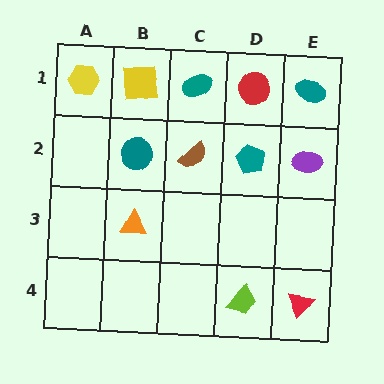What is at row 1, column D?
A red circle.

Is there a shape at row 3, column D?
No, that cell is empty.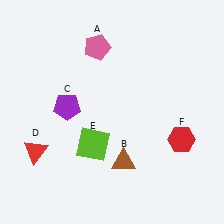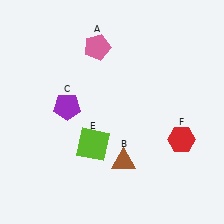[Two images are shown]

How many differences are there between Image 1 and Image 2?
There is 1 difference between the two images.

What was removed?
The red triangle (D) was removed in Image 2.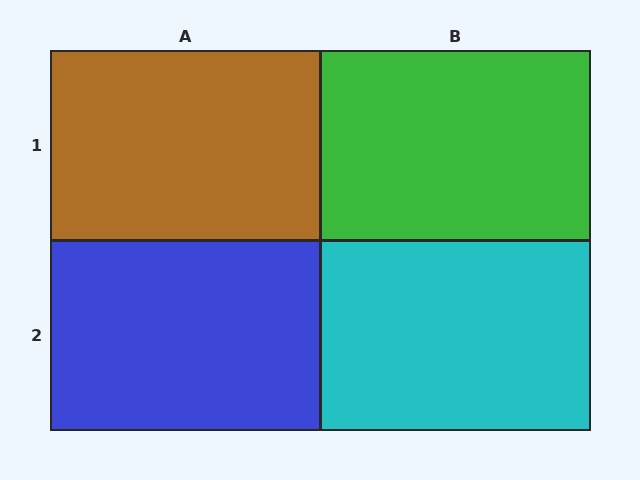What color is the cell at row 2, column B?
Cyan.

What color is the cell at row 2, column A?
Blue.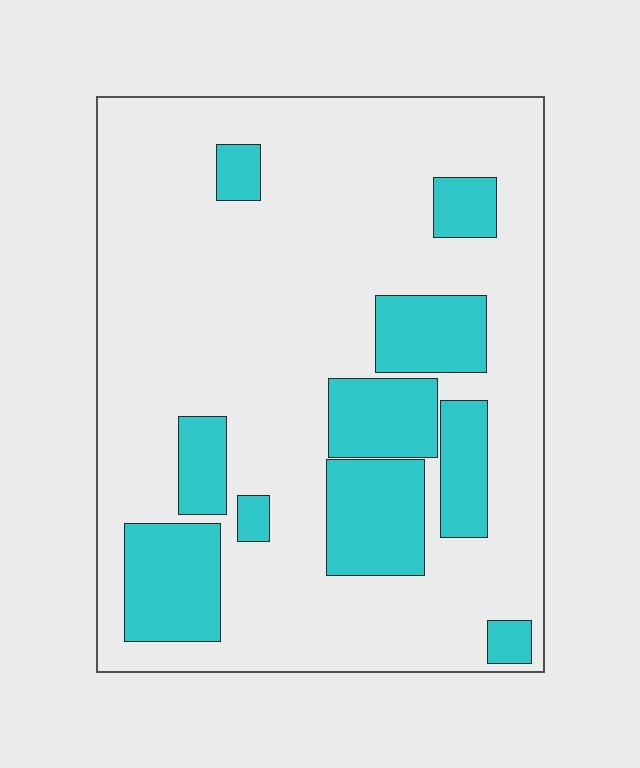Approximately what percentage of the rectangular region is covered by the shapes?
Approximately 25%.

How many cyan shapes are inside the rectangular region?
10.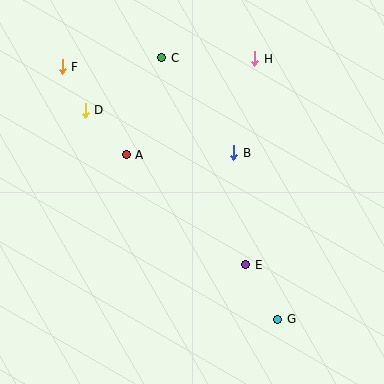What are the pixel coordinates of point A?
Point A is at (126, 155).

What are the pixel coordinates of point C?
Point C is at (162, 58).